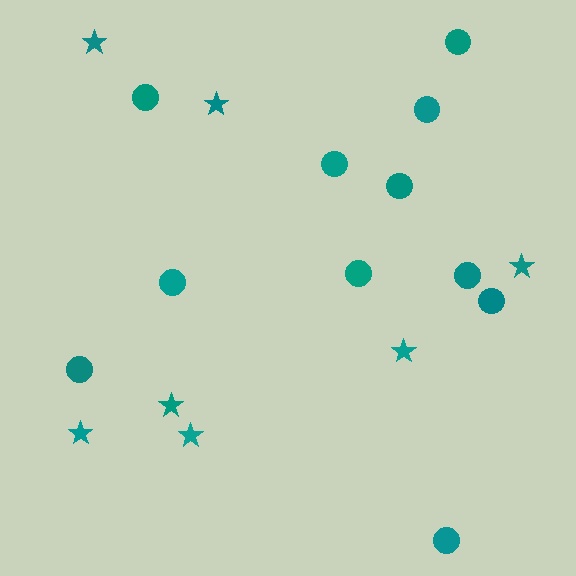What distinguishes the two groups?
There are 2 groups: one group of stars (7) and one group of circles (11).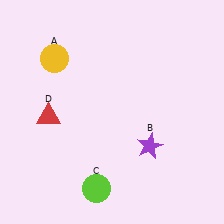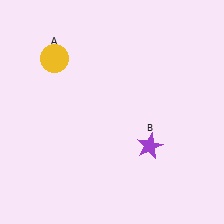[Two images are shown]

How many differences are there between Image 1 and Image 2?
There are 2 differences between the two images.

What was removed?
The lime circle (C), the red triangle (D) were removed in Image 2.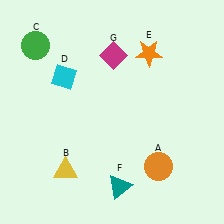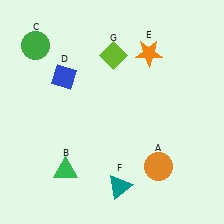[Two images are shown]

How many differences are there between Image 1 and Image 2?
There are 3 differences between the two images.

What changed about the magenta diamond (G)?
In Image 1, G is magenta. In Image 2, it changed to lime.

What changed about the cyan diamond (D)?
In Image 1, D is cyan. In Image 2, it changed to blue.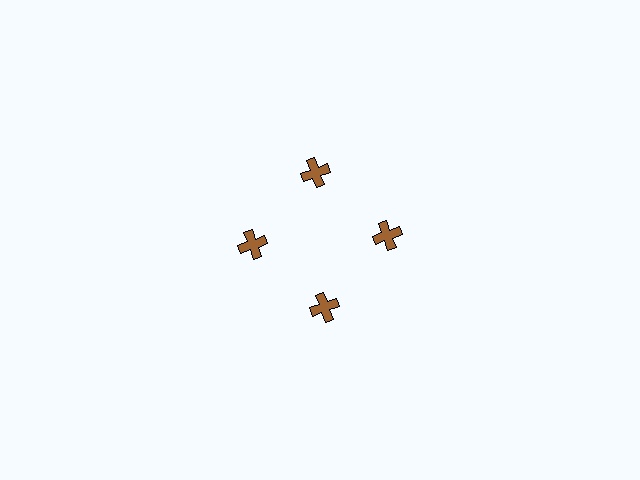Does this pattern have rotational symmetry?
Yes, this pattern has 4-fold rotational symmetry. It looks the same after rotating 90 degrees around the center.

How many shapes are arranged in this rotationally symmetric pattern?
There are 4 shapes, arranged in 4 groups of 1.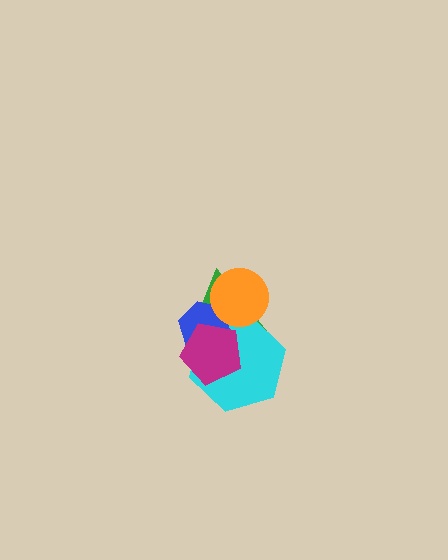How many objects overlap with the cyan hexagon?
4 objects overlap with the cyan hexagon.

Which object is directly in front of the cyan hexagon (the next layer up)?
The blue hexagon is directly in front of the cyan hexagon.